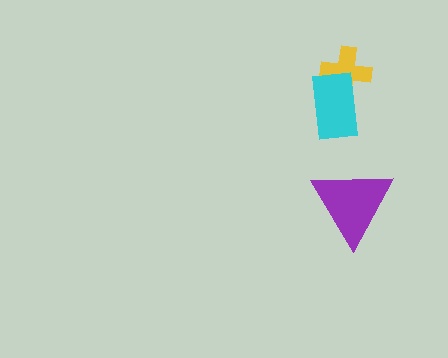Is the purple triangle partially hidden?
No, no other shape covers it.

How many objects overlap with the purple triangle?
0 objects overlap with the purple triangle.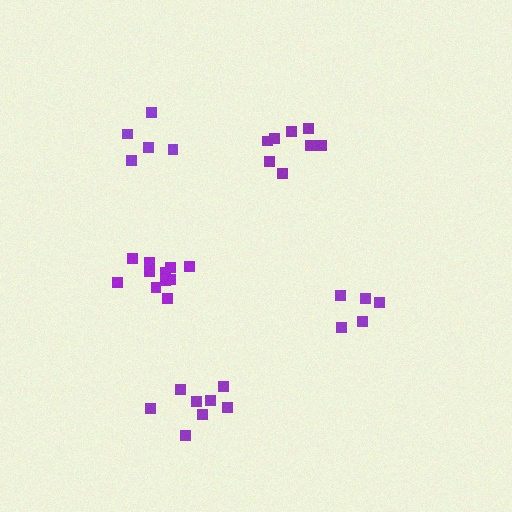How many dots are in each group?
Group 1: 11 dots, Group 2: 5 dots, Group 3: 8 dots, Group 4: 5 dots, Group 5: 8 dots (37 total).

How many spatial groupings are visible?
There are 5 spatial groupings.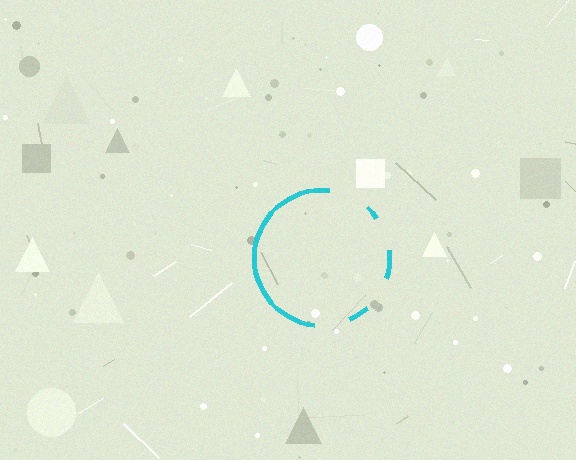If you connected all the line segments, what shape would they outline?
They would outline a circle.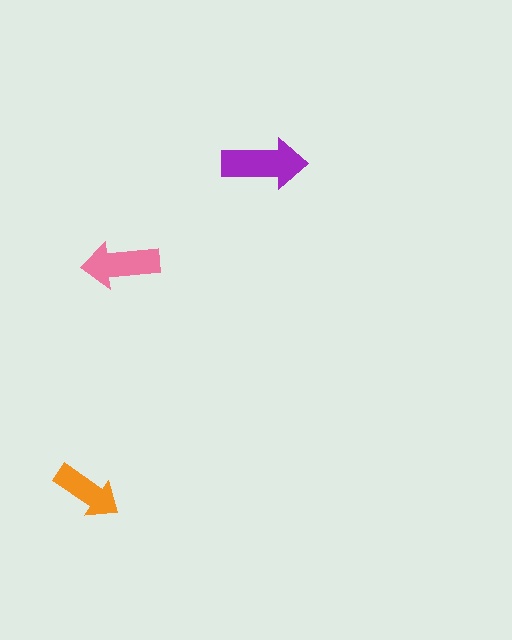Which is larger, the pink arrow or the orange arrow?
The pink one.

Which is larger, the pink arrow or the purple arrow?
The purple one.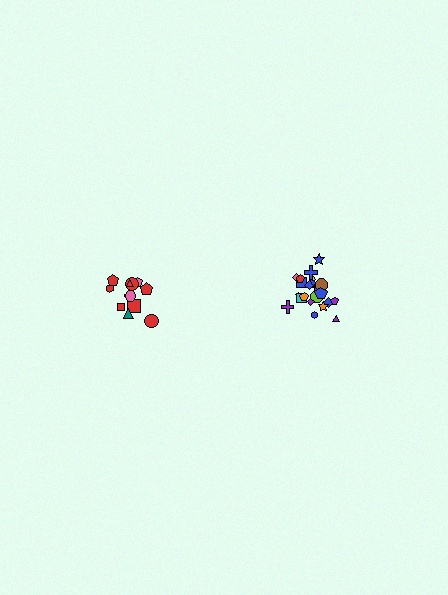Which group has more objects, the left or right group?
The right group.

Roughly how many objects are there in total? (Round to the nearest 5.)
Roughly 35 objects in total.